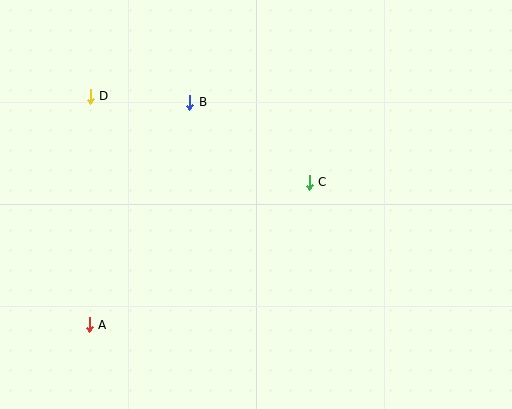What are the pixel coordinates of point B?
Point B is at (190, 102).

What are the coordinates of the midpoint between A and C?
The midpoint between A and C is at (199, 253).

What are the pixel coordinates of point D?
Point D is at (90, 96).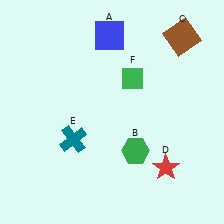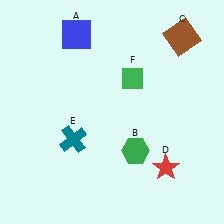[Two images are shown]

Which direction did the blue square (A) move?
The blue square (A) moved left.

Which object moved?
The blue square (A) moved left.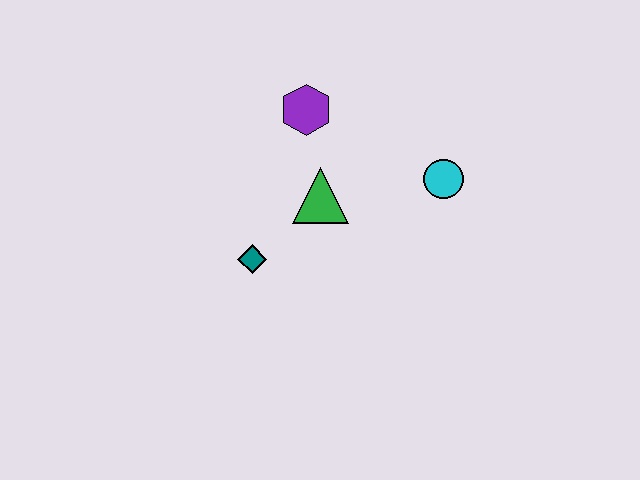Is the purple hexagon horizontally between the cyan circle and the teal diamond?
Yes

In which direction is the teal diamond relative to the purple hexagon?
The teal diamond is below the purple hexagon.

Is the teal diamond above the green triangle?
No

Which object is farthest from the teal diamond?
The cyan circle is farthest from the teal diamond.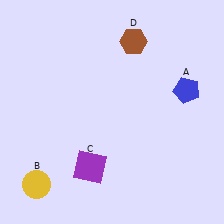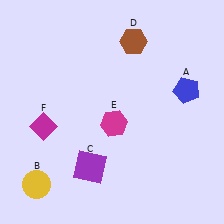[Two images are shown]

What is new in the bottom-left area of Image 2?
A magenta diamond (F) was added in the bottom-left area of Image 2.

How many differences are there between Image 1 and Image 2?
There are 2 differences between the two images.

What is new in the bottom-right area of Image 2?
A magenta hexagon (E) was added in the bottom-right area of Image 2.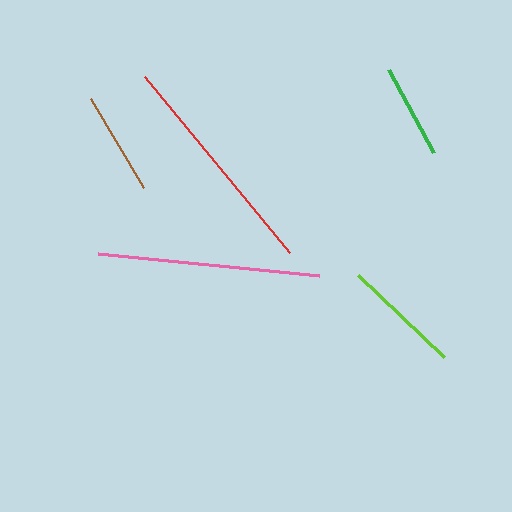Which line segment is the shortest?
The green line is the shortest at approximately 94 pixels.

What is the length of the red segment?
The red segment is approximately 228 pixels long.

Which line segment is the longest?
The red line is the longest at approximately 228 pixels.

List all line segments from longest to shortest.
From longest to shortest: red, pink, lime, brown, green.